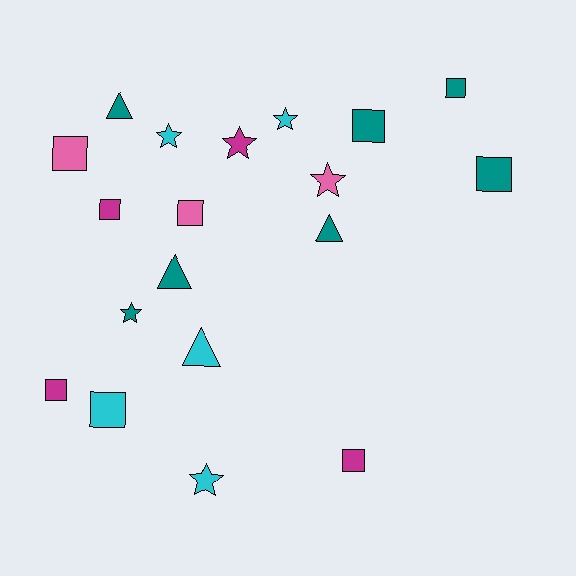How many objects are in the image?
There are 19 objects.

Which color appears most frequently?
Teal, with 7 objects.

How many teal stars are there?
There is 1 teal star.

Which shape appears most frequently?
Square, with 9 objects.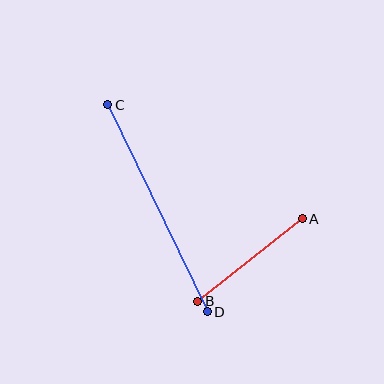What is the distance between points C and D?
The distance is approximately 230 pixels.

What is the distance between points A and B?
The distance is approximately 133 pixels.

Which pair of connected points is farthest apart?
Points C and D are farthest apart.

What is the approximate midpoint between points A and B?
The midpoint is at approximately (250, 260) pixels.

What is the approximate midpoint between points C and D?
The midpoint is at approximately (158, 208) pixels.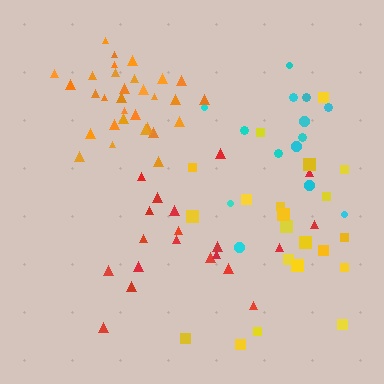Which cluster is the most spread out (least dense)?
Cyan.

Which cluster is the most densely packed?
Orange.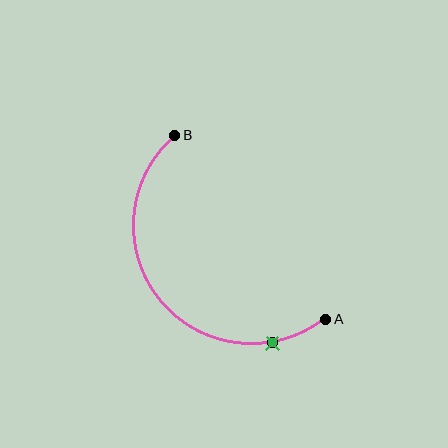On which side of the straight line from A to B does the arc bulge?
The arc bulges below and to the left of the straight line connecting A and B.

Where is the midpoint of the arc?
The arc midpoint is the point on the curve farthest from the straight line joining A and B. It sits below and to the left of that line.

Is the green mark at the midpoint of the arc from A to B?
No. The green mark lies on the arc but is closer to endpoint A. The arc midpoint would be at the point on the curve equidistant along the arc from both A and B.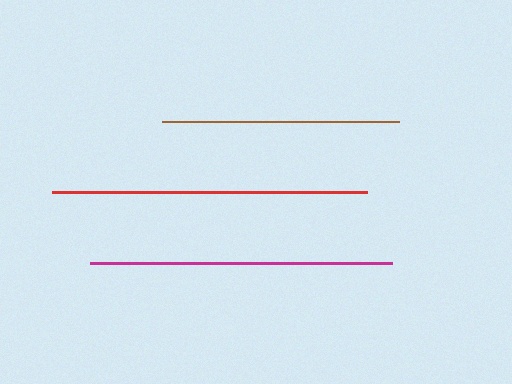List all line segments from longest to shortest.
From longest to shortest: red, magenta, brown.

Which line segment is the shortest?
The brown line is the shortest at approximately 237 pixels.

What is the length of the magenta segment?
The magenta segment is approximately 302 pixels long.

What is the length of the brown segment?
The brown segment is approximately 237 pixels long.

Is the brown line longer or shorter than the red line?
The red line is longer than the brown line.